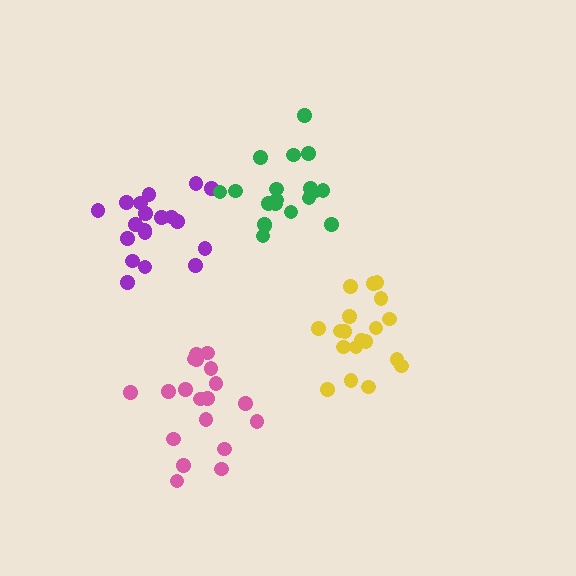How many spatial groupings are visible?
There are 4 spatial groupings.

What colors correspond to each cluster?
The clusters are colored: yellow, pink, purple, green.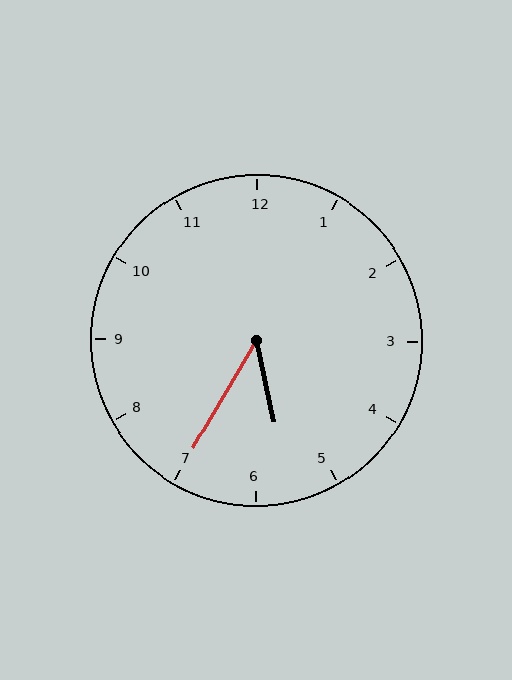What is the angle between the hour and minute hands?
Approximately 42 degrees.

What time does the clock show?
5:35.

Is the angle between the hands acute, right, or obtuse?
It is acute.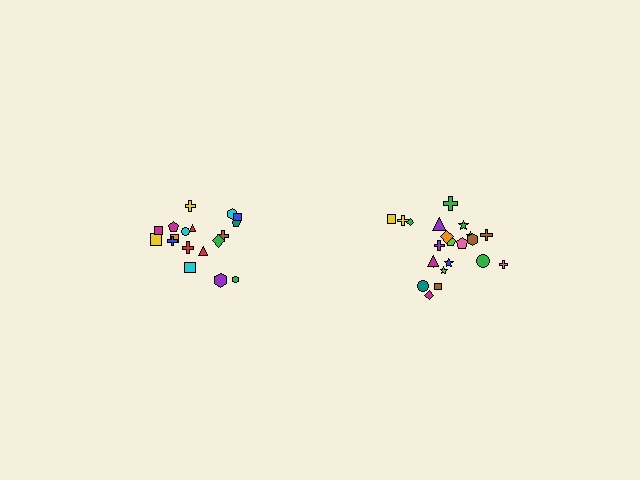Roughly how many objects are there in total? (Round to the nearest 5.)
Roughly 40 objects in total.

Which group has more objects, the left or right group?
The right group.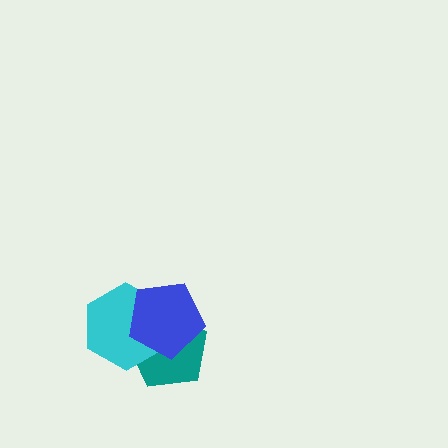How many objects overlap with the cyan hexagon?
2 objects overlap with the cyan hexagon.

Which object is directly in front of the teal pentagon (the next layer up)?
The cyan hexagon is directly in front of the teal pentagon.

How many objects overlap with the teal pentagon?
2 objects overlap with the teal pentagon.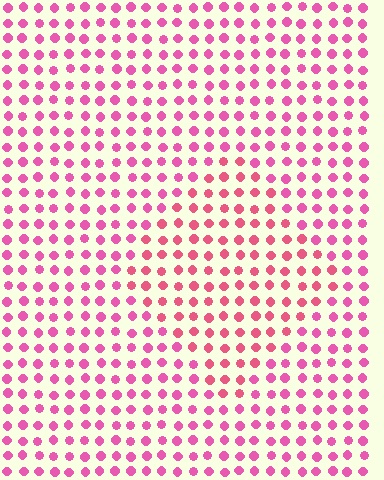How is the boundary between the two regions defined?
The boundary is defined purely by a slight shift in hue (about 19 degrees). Spacing, size, and orientation are identical on both sides.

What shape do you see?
I see a diamond.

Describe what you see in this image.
The image is filled with small pink elements in a uniform arrangement. A diamond-shaped region is visible where the elements are tinted to a slightly different hue, forming a subtle color boundary.